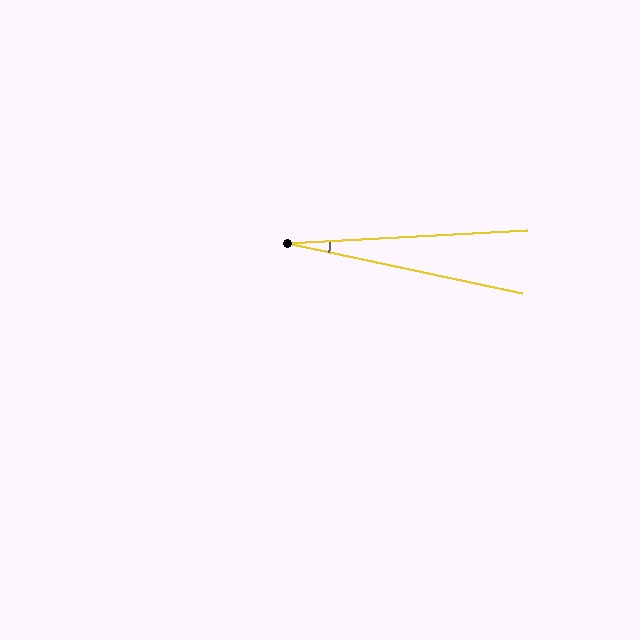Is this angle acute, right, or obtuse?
It is acute.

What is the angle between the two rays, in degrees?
Approximately 15 degrees.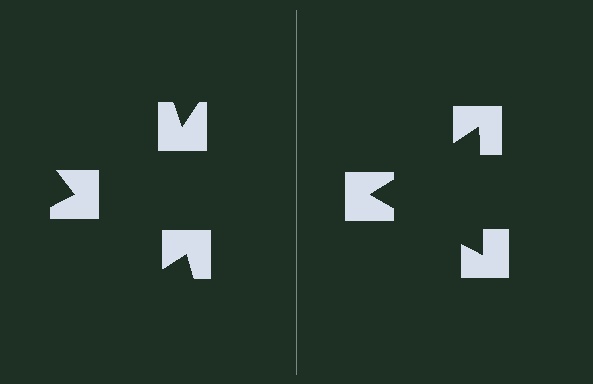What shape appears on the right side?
An illusory triangle.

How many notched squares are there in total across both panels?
6 — 3 on each side.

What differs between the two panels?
The notched squares are positioned identically on both sides; only the wedge orientations differ. On the right they align to a triangle; on the left they are misaligned.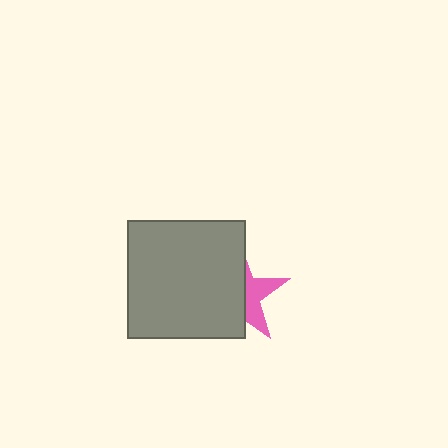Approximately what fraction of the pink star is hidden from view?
Roughly 62% of the pink star is hidden behind the gray square.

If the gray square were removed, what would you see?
You would see the complete pink star.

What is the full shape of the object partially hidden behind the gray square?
The partially hidden object is a pink star.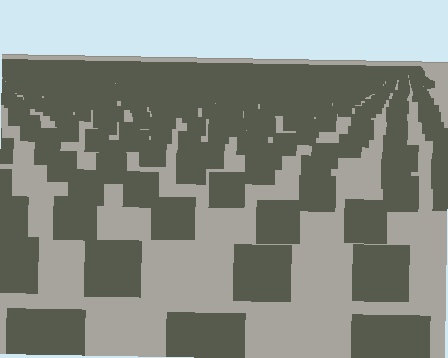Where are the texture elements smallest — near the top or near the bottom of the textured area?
Near the top.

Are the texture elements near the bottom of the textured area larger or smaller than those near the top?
Larger. Near the bottom, elements are closer to the viewer and appear at a bigger on-screen size.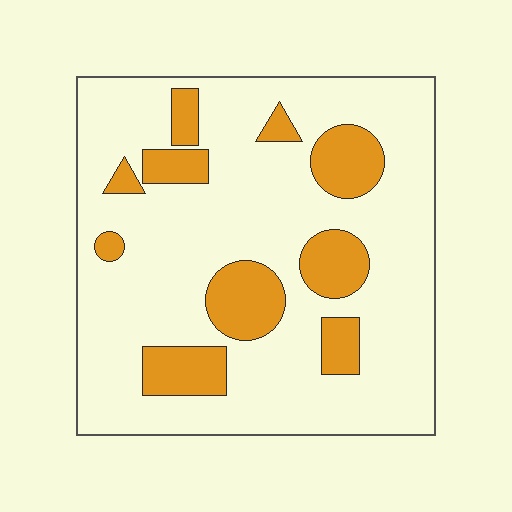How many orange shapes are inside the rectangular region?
10.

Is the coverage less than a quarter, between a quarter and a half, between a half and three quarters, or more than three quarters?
Less than a quarter.